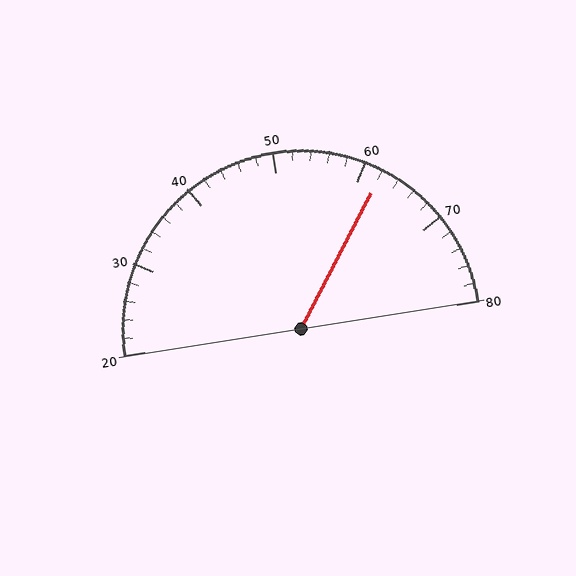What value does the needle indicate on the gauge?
The needle indicates approximately 62.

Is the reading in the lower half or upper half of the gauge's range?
The reading is in the upper half of the range (20 to 80).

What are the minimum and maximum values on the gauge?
The gauge ranges from 20 to 80.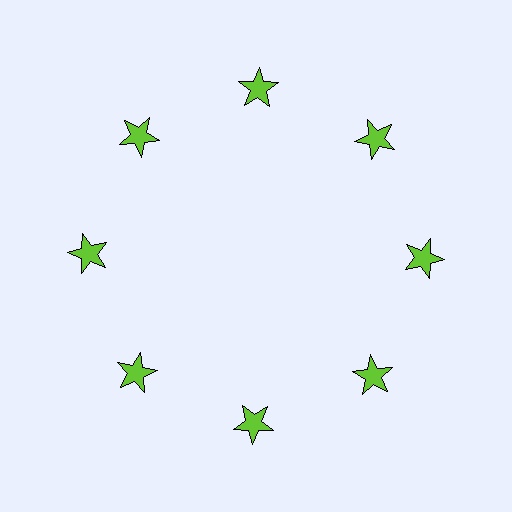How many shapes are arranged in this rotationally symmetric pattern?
There are 8 shapes, arranged in 8 groups of 1.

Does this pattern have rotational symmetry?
Yes, this pattern has 8-fold rotational symmetry. It looks the same after rotating 45 degrees around the center.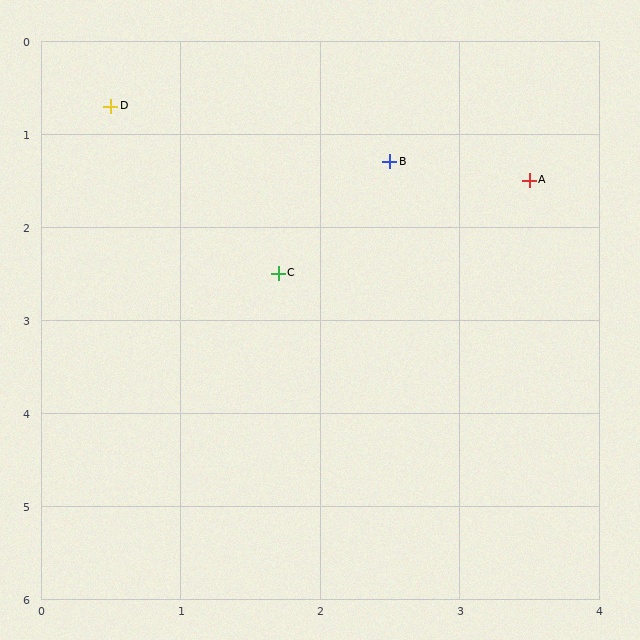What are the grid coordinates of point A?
Point A is at approximately (3.5, 1.5).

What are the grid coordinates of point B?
Point B is at approximately (2.5, 1.3).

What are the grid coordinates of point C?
Point C is at approximately (1.7, 2.5).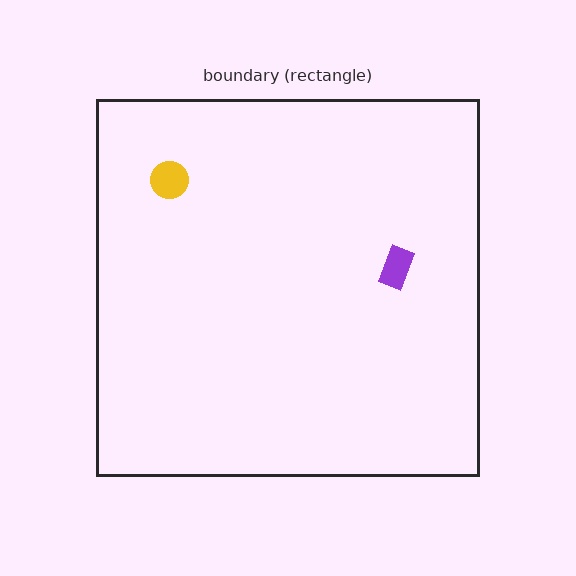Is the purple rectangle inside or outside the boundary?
Inside.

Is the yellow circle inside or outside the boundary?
Inside.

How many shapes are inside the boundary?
2 inside, 0 outside.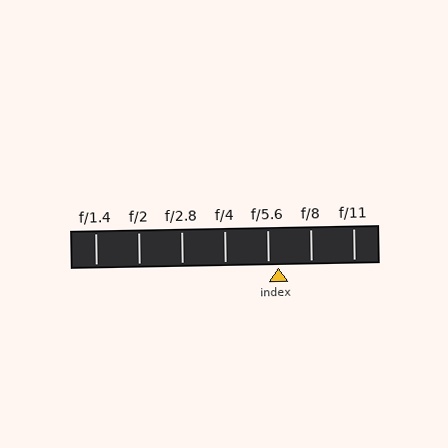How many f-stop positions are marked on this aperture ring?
There are 7 f-stop positions marked.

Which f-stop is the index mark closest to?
The index mark is closest to f/5.6.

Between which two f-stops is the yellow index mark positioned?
The index mark is between f/5.6 and f/8.